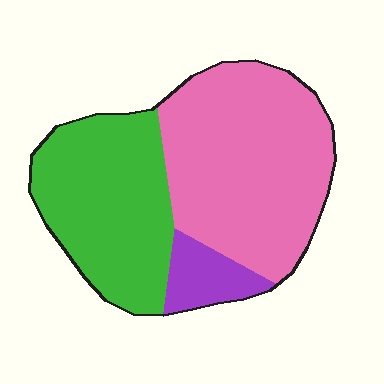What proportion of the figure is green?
Green covers about 40% of the figure.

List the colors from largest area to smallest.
From largest to smallest: pink, green, purple.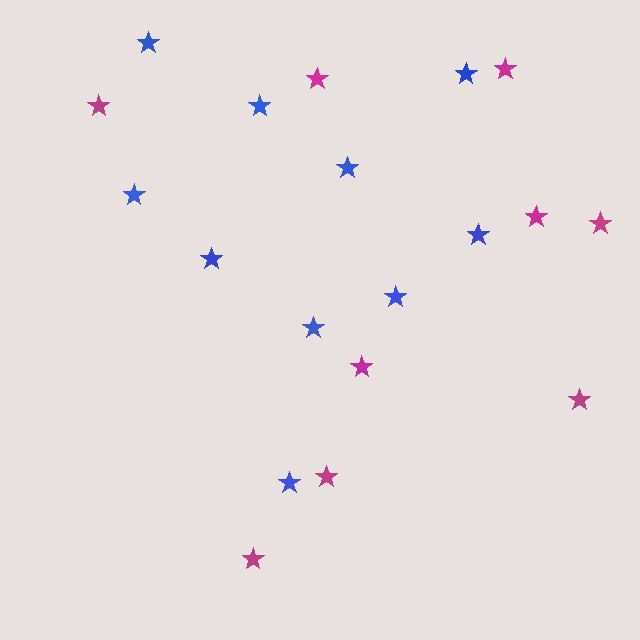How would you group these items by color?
There are 2 groups: one group of blue stars (10) and one group of magenta stars (9).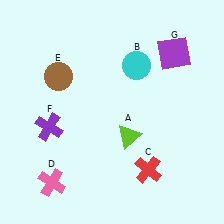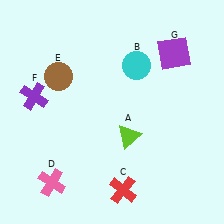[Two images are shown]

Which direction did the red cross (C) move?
The red cross (C) moved left.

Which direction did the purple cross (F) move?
The purple cross (F) moved up.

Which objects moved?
The objects that moved are: the red cross (C), the purple cross (F).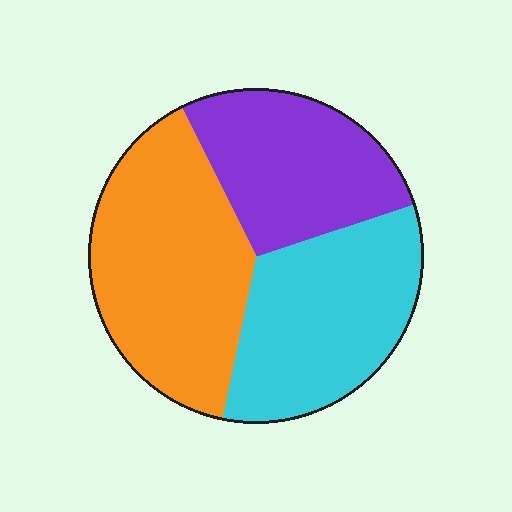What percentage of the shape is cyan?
Cyan takes up between a quarter and a half of the shape.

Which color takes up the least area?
Purple, at roughly 25%.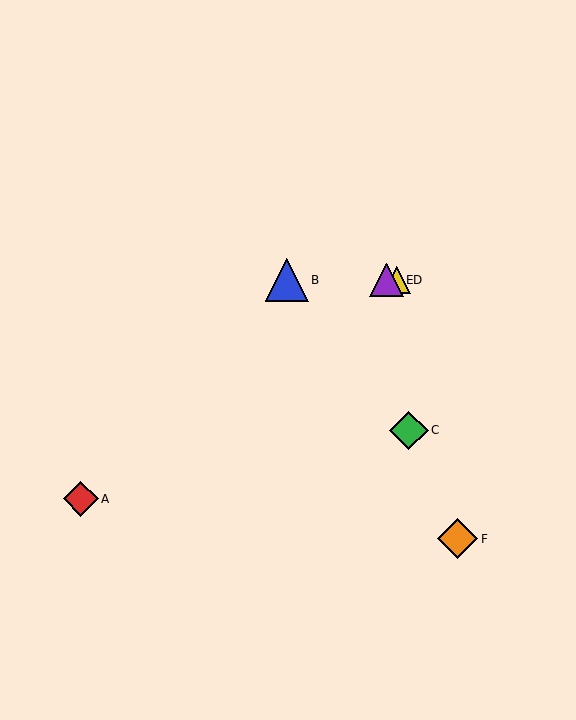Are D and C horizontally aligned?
No, D is at y≈280 and C is at y≈430.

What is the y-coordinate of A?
Object A is at y≈499.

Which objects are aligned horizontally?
Objects B, D, E are aligned horizontally.